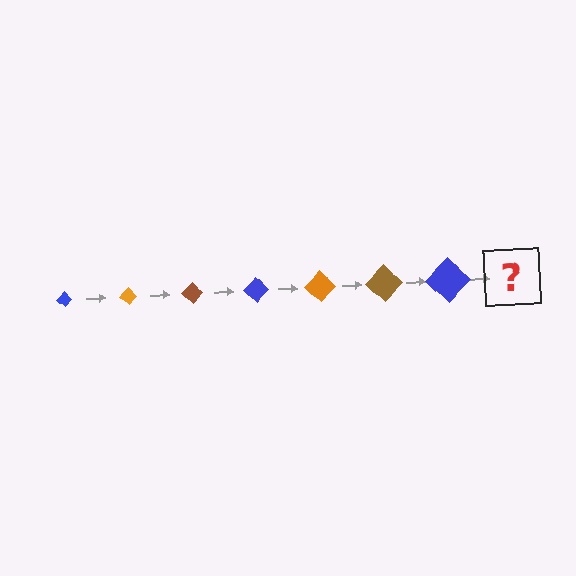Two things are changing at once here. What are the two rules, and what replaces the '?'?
The two rules are that the diamond grows larger each step and the color cycles through blue, orange, and brown. The '?' should be an orange diamond, larger than the previous one.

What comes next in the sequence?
The next element should be an orange diamond, larger than the previous one.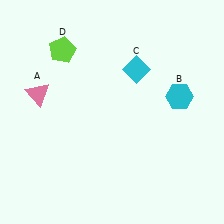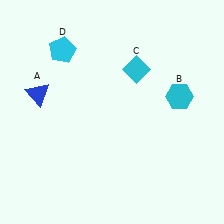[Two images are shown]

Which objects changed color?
A changed from pink to blue. D changed from lime to cyan.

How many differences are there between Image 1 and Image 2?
There are 2 differences between the two images.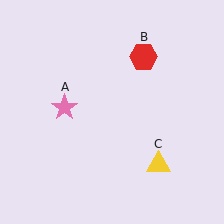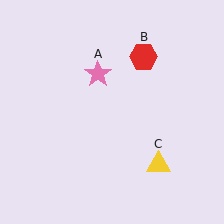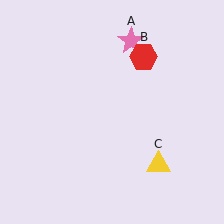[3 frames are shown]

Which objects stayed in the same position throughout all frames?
Red hexagon (object B) and yellow triangle (object C) remained stationary.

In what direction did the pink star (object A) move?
The pink star (object A) moved up and to the right.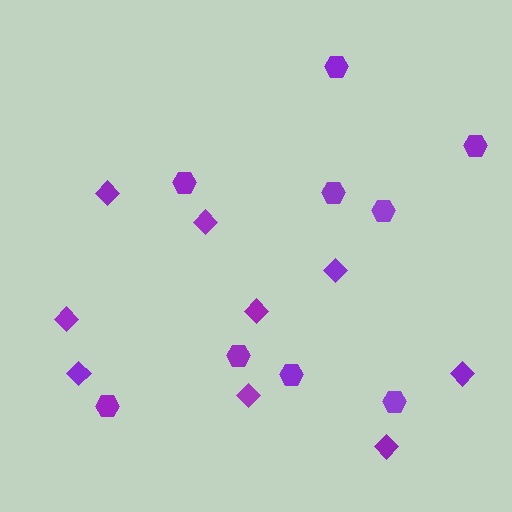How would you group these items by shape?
There are 2 groups: one group of diamonds (9) and one group of hexagons (9).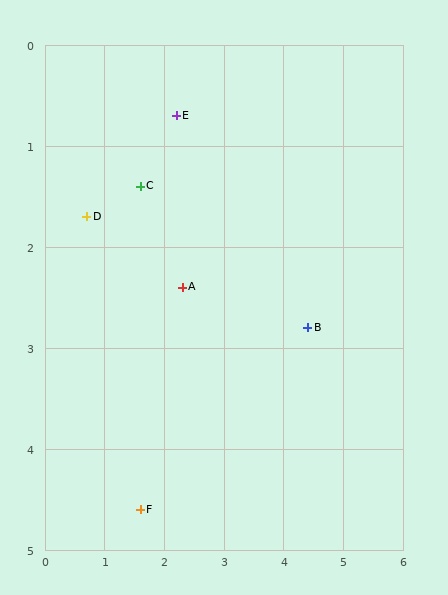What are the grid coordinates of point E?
Point E is at approximately (2.2, 0.7).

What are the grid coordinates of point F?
Point F is at approximately (1.6, 4.6).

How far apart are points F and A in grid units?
Points F and A are about 2.3 grid units apart.